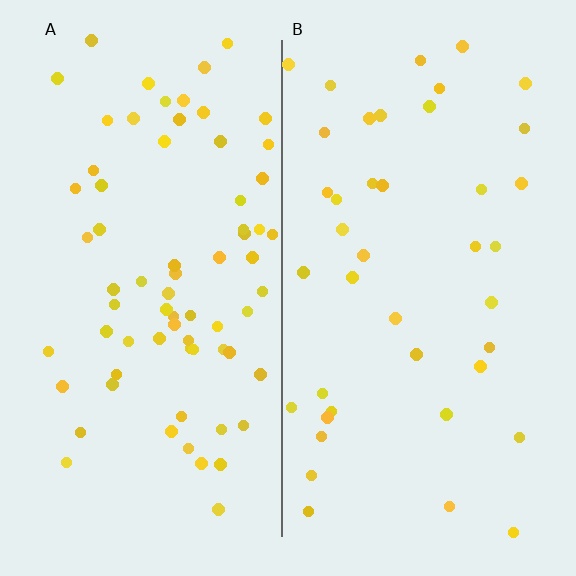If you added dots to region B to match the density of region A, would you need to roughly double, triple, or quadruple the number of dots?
Approximately double.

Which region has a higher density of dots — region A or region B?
A (the left).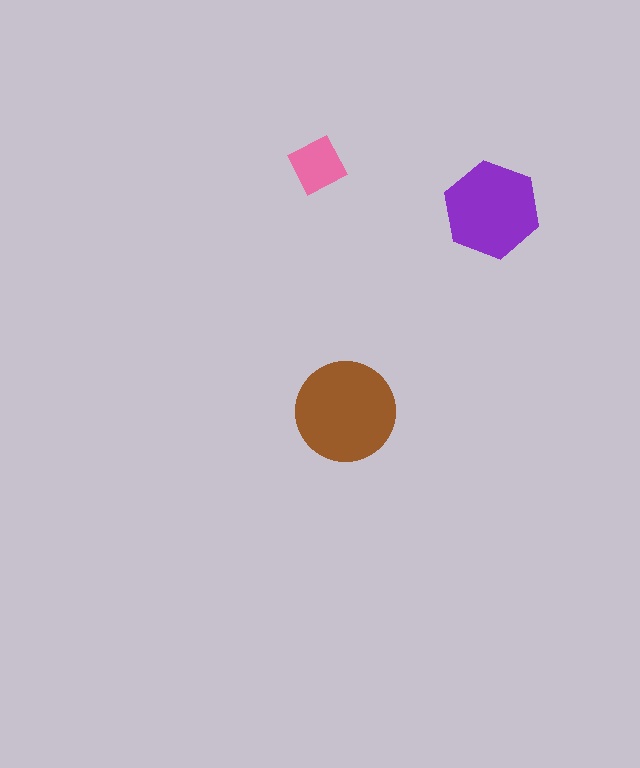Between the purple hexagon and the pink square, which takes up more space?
The purple hexagon.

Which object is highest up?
The pink square is topmost.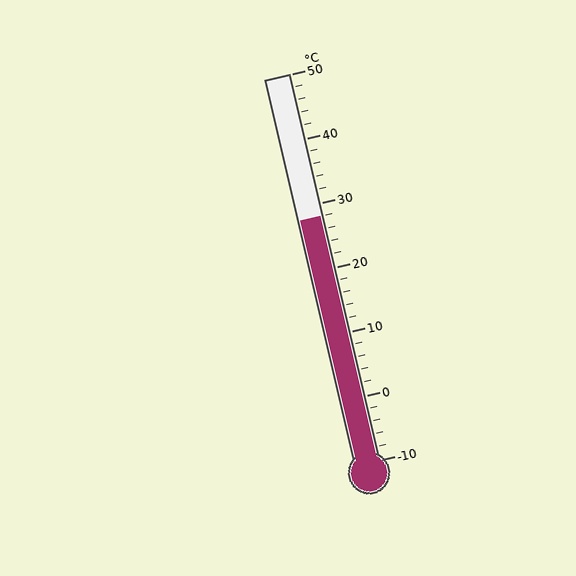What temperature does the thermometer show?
The thermometer shows approximately 28°C.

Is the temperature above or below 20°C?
The temperature is above 20°C.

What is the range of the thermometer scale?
The thermometer scale ranges from -10°C to 50°C.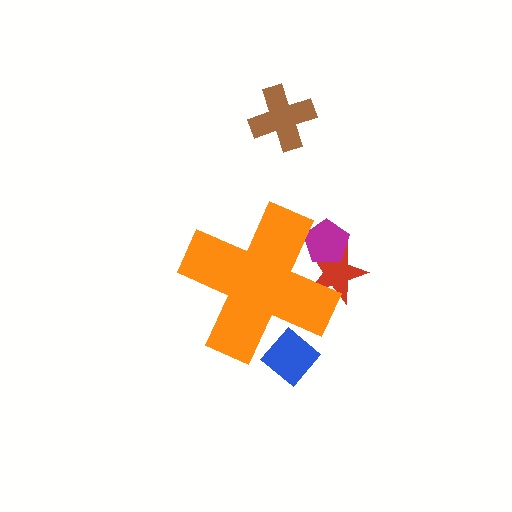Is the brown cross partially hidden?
No, the brown cross is fully visible.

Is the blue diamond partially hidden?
Yes, the blue diamond is partially hidden behind the orange cross.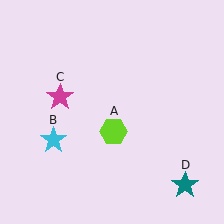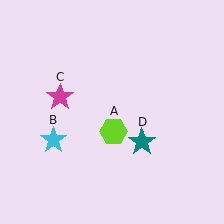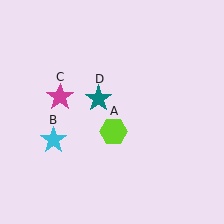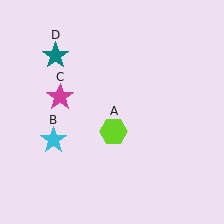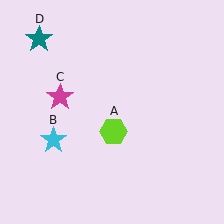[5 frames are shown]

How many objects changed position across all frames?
1 object changed position: teal star (object D).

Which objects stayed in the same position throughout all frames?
Lime hexagon (object A) and cyan star (object B) and magenta star (object C) remained stationary.